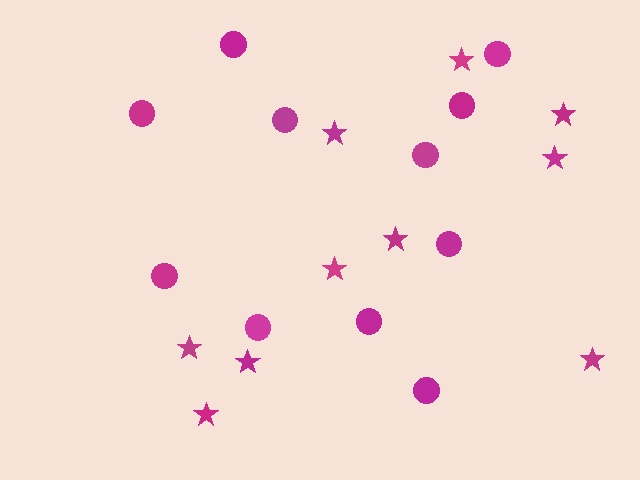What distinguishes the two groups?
There are 2 groups: one group of circles (11) and one group of stars (10).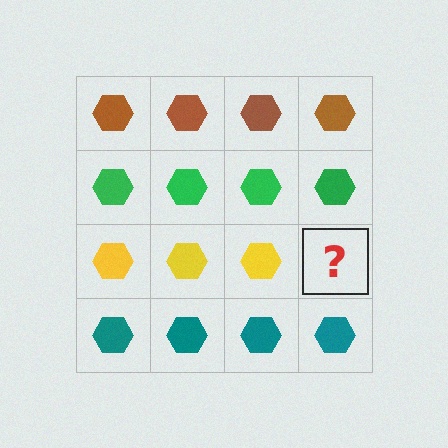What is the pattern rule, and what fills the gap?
The rule is that each row has a consistent color. The gap should be filled with a yellow hexagon.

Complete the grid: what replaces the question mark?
The question mark should be replaced with a yellow hexagon.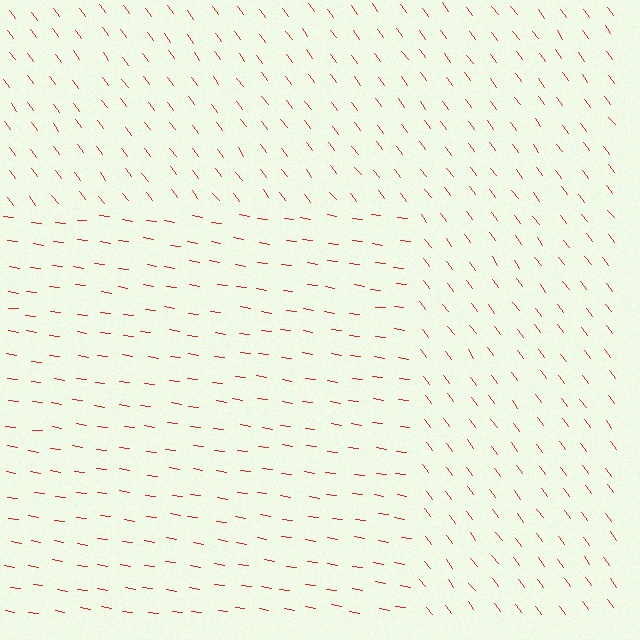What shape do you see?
I see a rectangle.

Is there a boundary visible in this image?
Yes, there is a texture boundary formed by a change in line orientation.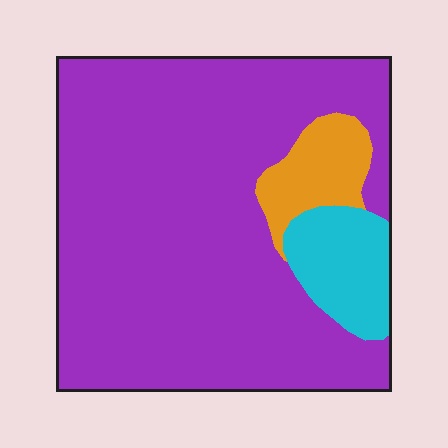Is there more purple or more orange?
Purple.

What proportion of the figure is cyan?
Cyan takes up less than a sixth of the figure.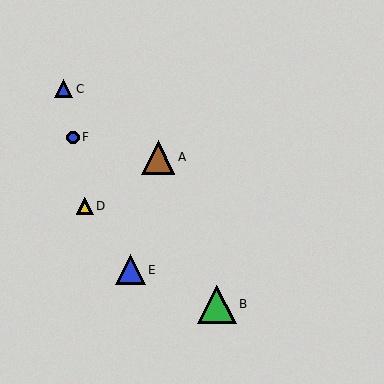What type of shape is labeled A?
Shape A is a brown triangle.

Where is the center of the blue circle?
The center of the blue circle is at (73, 137).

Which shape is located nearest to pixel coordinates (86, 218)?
The yellow triangle (labeled D) at (85, 206) is nearest to that location.